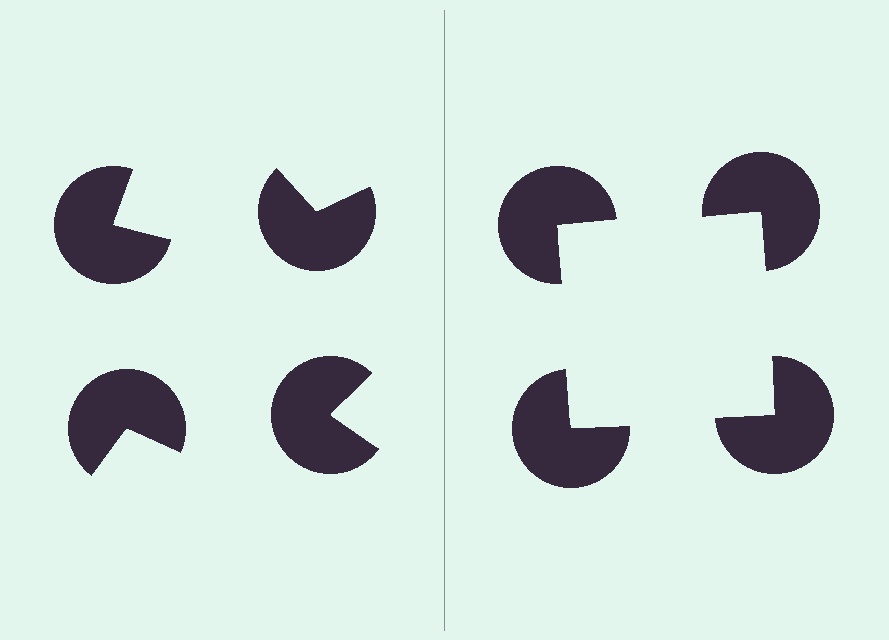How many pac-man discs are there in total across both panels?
8 — 4 on each side.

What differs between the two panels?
The pac-man discs are positioned identically on both sides; only the wedge orientations differ. On the right they align to a square; on the left they are misaligned.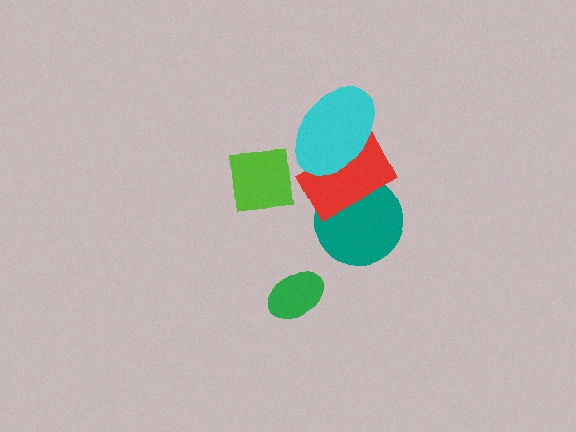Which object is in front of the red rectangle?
The cyan ellipse is in front of the red rectangle.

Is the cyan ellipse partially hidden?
No, no other shape covers it.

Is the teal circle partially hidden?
Yes, it is partially covered by another shape.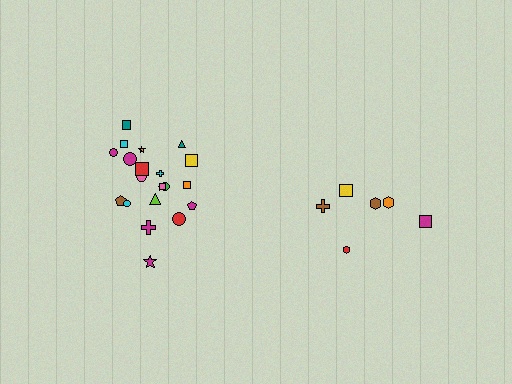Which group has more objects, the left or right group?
The left group.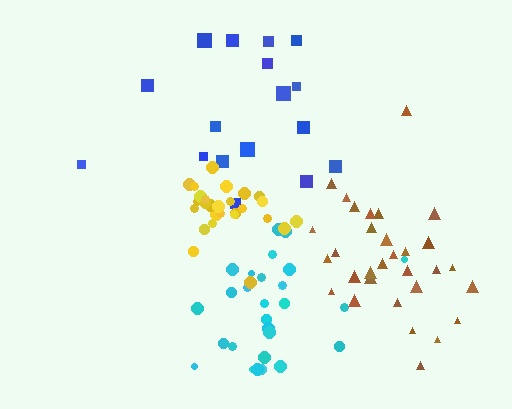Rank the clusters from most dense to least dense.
yellow, brown, cyan, blue.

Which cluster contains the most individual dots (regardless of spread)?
Brown (31).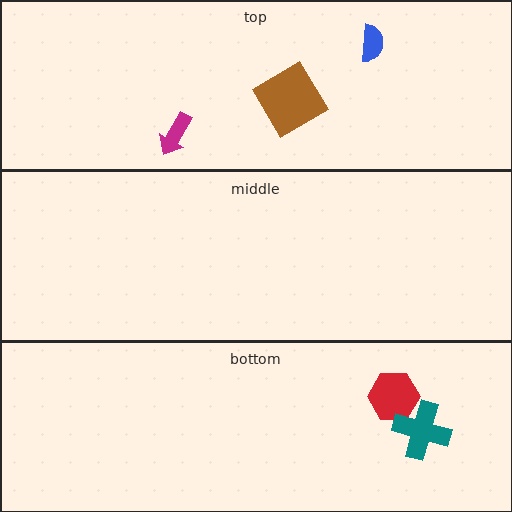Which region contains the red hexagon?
The bottom region.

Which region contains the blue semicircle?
The top region.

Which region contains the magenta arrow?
The top region.